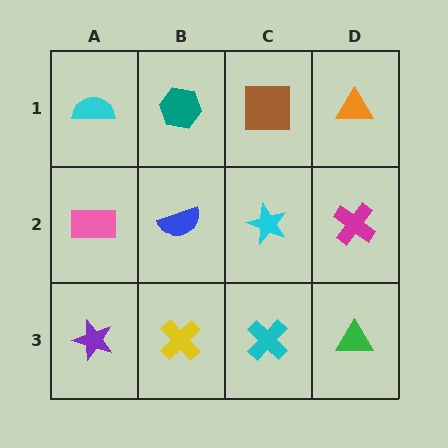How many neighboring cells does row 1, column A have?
2.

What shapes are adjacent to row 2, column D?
An orange triangle (row 1, column D), a green triangle (row 3, column D), a cyan star (row 2, column C).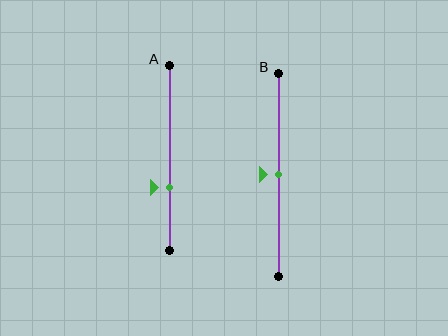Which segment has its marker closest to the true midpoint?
Segment B has its marker closest to the true midpoint.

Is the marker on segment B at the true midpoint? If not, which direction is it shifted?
Yes, the marker on segment B is at the true midpoint.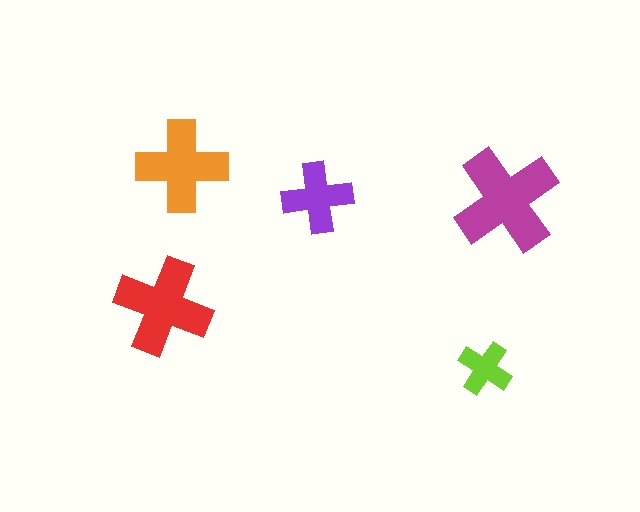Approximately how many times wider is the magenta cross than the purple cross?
About 1.5 times wider.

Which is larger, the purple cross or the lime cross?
The purple one.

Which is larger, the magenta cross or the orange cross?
The magenta one.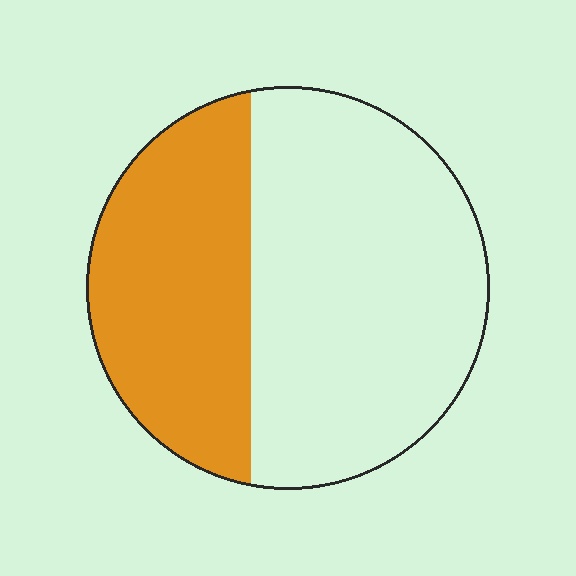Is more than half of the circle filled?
No.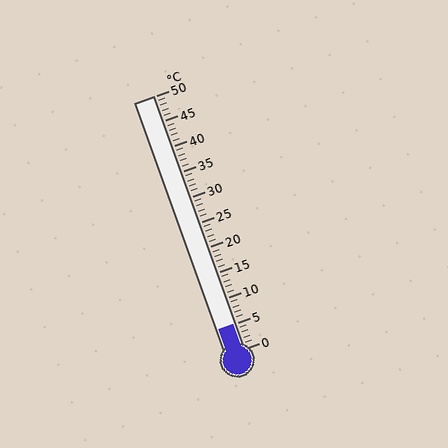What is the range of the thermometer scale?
The thermometer scale ranges from 0°C to 50°C.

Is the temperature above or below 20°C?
The temperature is below 20°C.